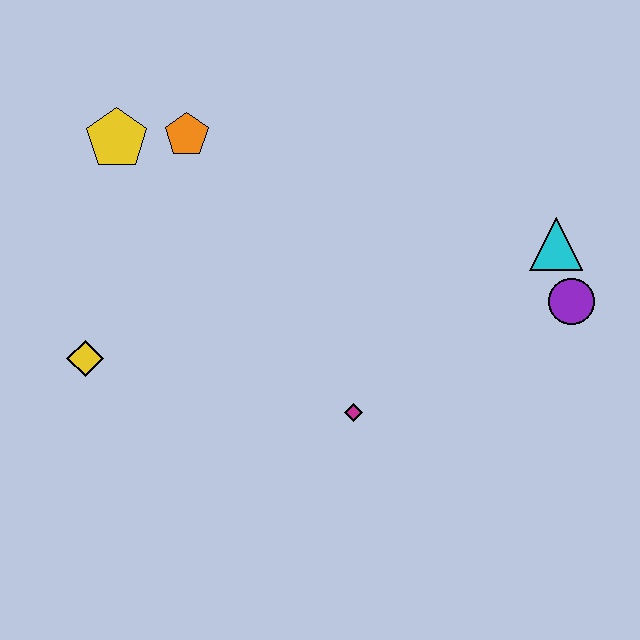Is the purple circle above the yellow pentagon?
No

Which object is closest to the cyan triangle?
The purple circle is closest to the cyan triangle.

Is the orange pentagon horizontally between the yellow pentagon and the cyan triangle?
Yes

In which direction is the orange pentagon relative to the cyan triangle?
The orange pentagon is to the left of the cyan triangle.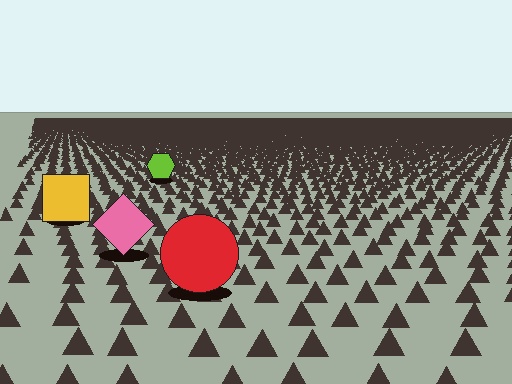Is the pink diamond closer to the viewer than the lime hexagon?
Yes. The pink diamond is closer — you can tell from the texture gradient: the ground texture is coarser near it.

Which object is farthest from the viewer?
The lime hexagon is farthest from the viewer. It appears smaller and the ground texture around it is denser.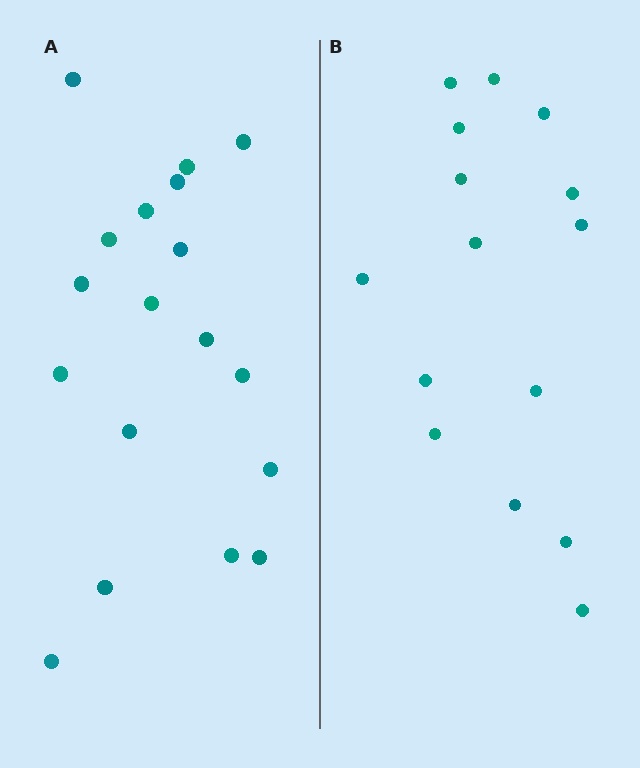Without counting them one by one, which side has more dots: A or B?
Region A (the left region) has more dots.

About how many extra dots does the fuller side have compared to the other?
Region A has just a few more — roughly 2 or 3 more dots than region B.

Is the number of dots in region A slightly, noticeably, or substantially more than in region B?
Region A has only slightly more — the two regions are fairly close. The ratio is roughly 1.2 to 1.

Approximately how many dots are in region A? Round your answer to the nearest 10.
About 20 dots. (The exact count is 18, which rounds to 20.)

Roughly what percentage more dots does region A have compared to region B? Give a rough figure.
About 20% more.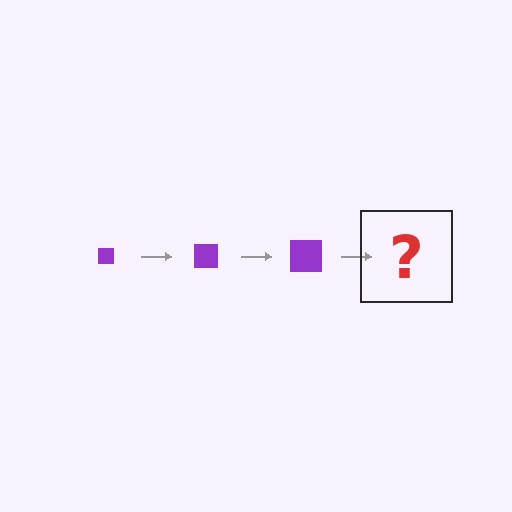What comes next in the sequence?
The next element should be a purple square, larger than the previous one.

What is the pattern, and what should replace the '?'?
The pattern is that the square gets progressively larger each step. The '?' should be a purple square, larger than the previous one.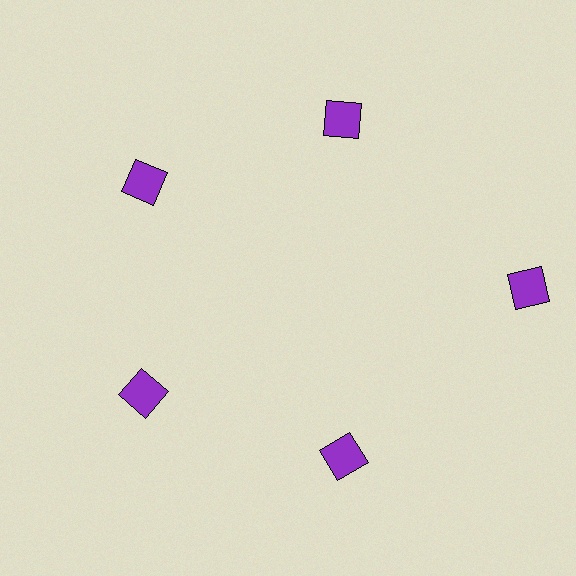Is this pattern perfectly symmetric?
No. The 5 purple squares are arranged in a ring, but one element near the 3 o'clock position is pushed outward from the center, breaking the 5-fold rotational symmetry.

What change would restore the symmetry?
The symmetry would be restored by moving it inward, back onto the ring so that all 5 squares sit at equal angles and equal distance from the center.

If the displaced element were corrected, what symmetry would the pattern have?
It would have 5-fold rotational symmetry — the pattern would map onto itself every 72 degrees.